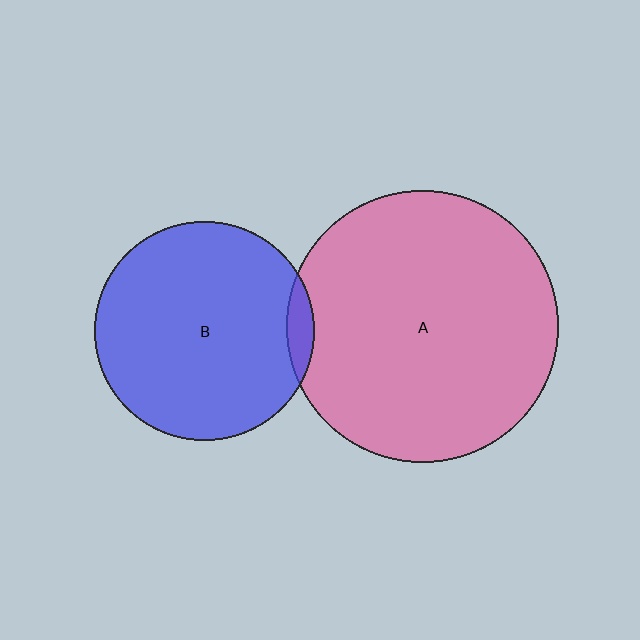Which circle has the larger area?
Circle A (pink).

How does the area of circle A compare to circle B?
Approximately 1.5 times.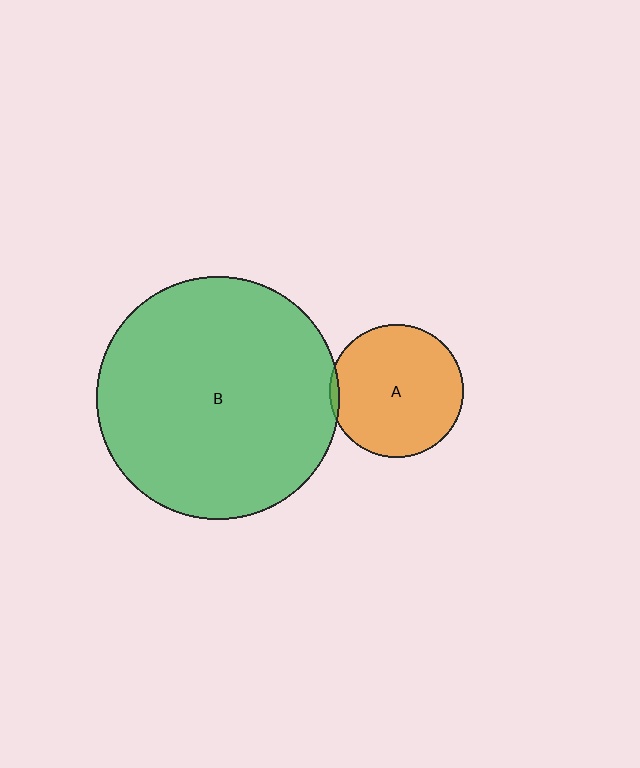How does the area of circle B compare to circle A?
Approximately 3.3 times.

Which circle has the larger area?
Circle B (green).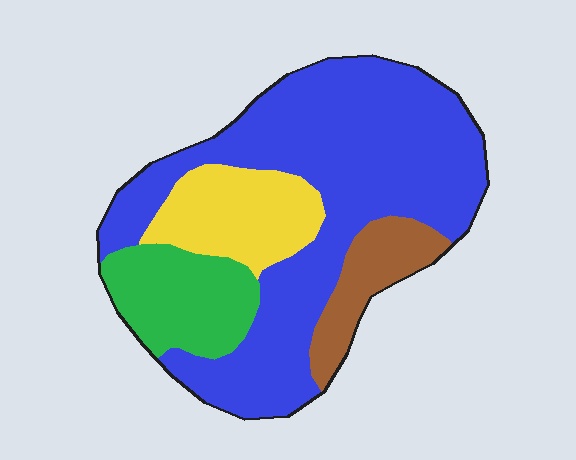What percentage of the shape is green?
Green covers roughly 15% of the shape.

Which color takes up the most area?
Blue, at roughly 60%.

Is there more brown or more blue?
Blue.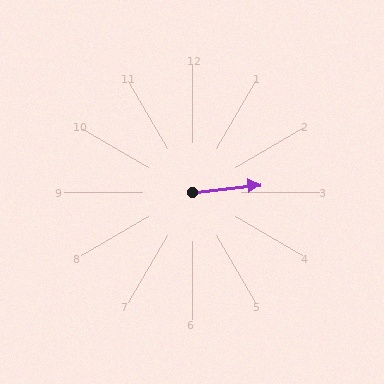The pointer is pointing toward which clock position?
Roughly 3 o'clock.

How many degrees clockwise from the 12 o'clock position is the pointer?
Approximately 84 degrees.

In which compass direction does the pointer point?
East.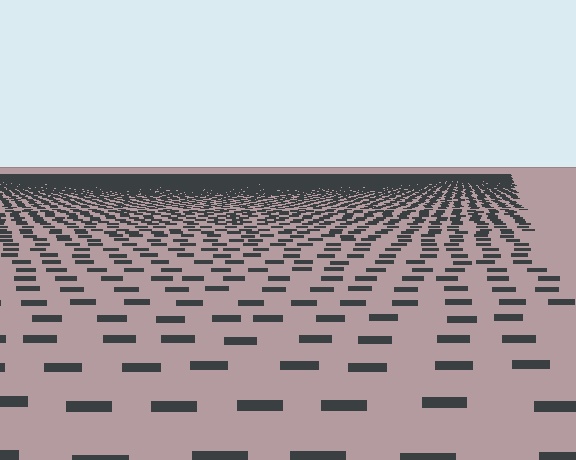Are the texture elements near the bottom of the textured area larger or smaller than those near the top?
Larger. Near the bottom, elements are closer to the viewer and appear at a bigger on-screen size.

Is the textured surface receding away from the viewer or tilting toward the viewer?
The surface is receding away from the viewer. Texture elements get smaller and denser toward the top.